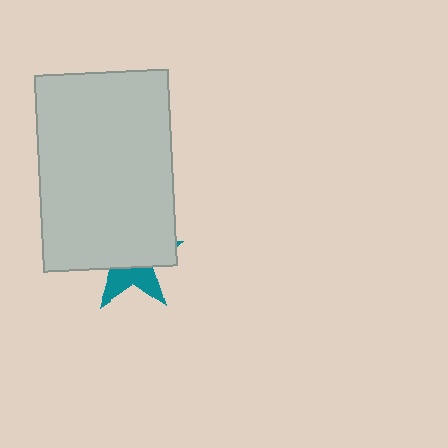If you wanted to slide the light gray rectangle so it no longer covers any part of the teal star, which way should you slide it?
Slide it up — that is the most direct way to separate the two shapes.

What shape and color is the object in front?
The object in front is a light gray rectangle.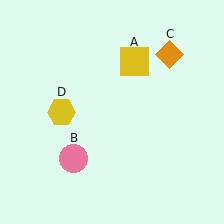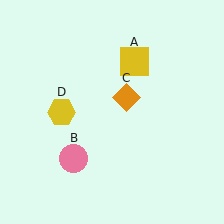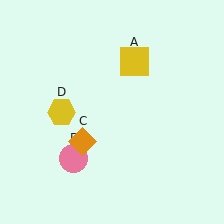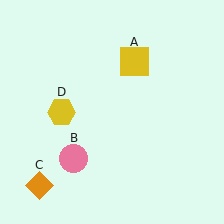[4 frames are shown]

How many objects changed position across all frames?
1 object changed position: orange diamond (object C).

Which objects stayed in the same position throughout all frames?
Yellow square (object A) and pink circle (object B) and yellow hexagon (object D) remained stationary.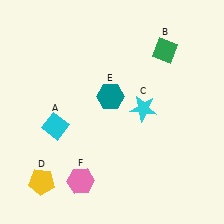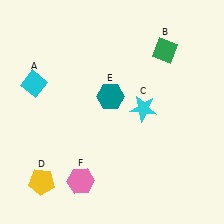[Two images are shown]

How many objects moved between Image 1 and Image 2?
1 object moved between the two images.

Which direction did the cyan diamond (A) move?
The cyan diamond (A) moved up.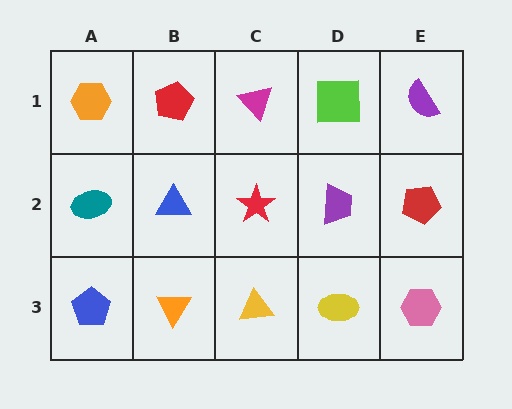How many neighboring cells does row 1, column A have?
2.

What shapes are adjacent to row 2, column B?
A red pentagon (row 1, column B), an orange triangle (row 3, column B), a teal ellipse (row 2, column A), a red star (row 2, column C).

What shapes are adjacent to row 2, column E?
A purple semicircle (row 1, column E), a pink hexagon (row 3, column E), a purple trapezoid (row 2, column D).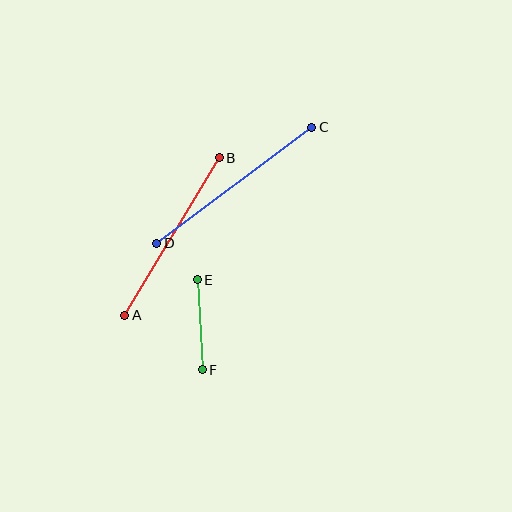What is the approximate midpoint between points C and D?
The midpoint is at approximately (234, 185) pixels.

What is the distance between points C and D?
The distance is approximately 194 pixels.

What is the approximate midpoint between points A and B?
The midpoint is at approximately (172, 237) pixels.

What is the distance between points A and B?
The distance is approximately 184 pixels.